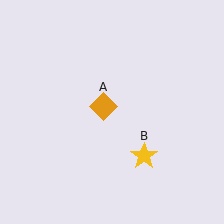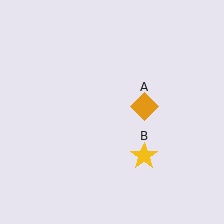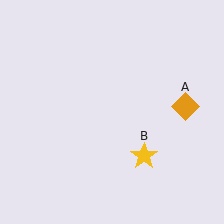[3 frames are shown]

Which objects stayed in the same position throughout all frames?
Yellow star (object B) remained stationary.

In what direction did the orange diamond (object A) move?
The orange diamond (object A) moved right.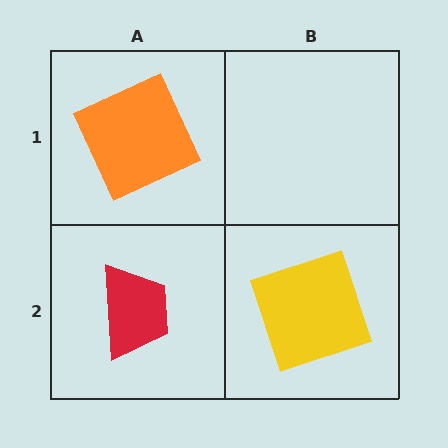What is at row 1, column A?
An orange square.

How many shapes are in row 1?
1 shape.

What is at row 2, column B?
A yellow square.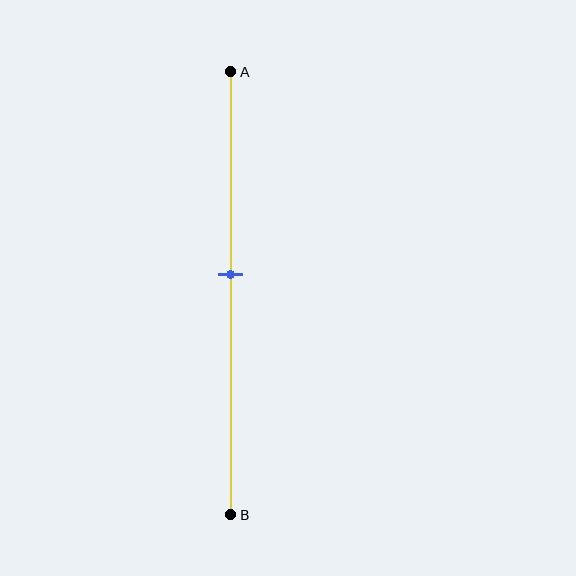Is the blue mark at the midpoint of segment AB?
No, the mark is at about 45% from A, not at the 50% midpoint.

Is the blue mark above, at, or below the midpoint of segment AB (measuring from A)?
The blue mark is above the midpoint of segment AB.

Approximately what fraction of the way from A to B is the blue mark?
The blue mark is approximately 45% of the way from A to B.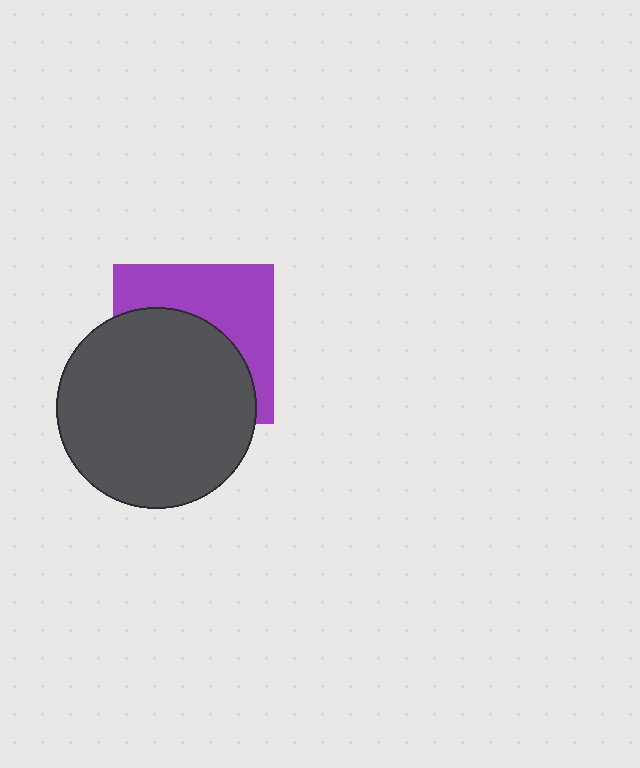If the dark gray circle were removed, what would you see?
You would see the complete purple square.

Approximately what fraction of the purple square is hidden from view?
Roughly 56% of the purple square is hidden behind the dark gray circle.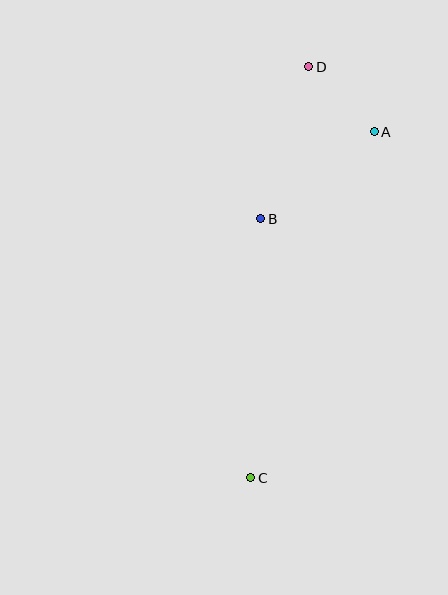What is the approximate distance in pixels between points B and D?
The distance between B and D is approximately 160 pixels.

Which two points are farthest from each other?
Points C and D are farthest from each other.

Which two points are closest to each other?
Points A and D are closest to each other.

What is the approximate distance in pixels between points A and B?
The distance between A and B is approximately 143 pixels.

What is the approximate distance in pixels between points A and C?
The distance between A and C is approximately 367 pixels.